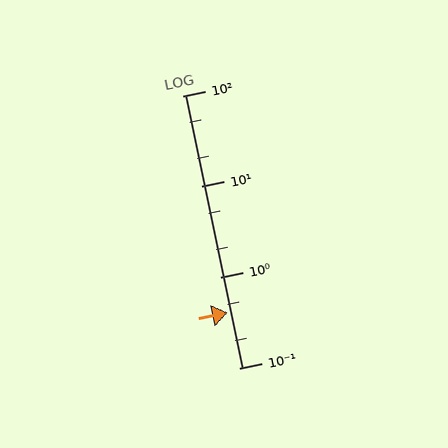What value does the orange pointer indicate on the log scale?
The pointer indicates approximately 0.41.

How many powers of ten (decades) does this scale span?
The scale spans 3 decades, from 0.1 to 100.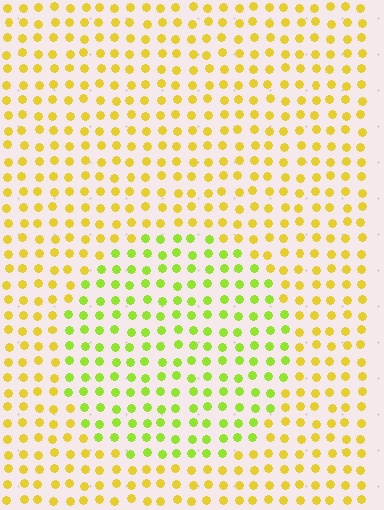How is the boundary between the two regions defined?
The boundary is defined purely by a slight shift in hue (about 35 degrees). Spacing, size, and orientation are identical on both sides.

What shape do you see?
I see a circle.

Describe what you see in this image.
The image is filled with small yellow elements in a uniform arrangement. A circle-shaped region is visible where the elements are tinted to a slightly different hue, forming a subtle color boundary.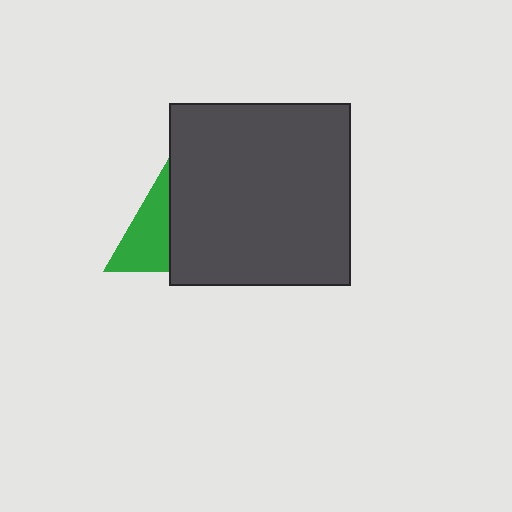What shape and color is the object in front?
The object in front is a dark gray square.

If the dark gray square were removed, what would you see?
You would see the complete green triangle.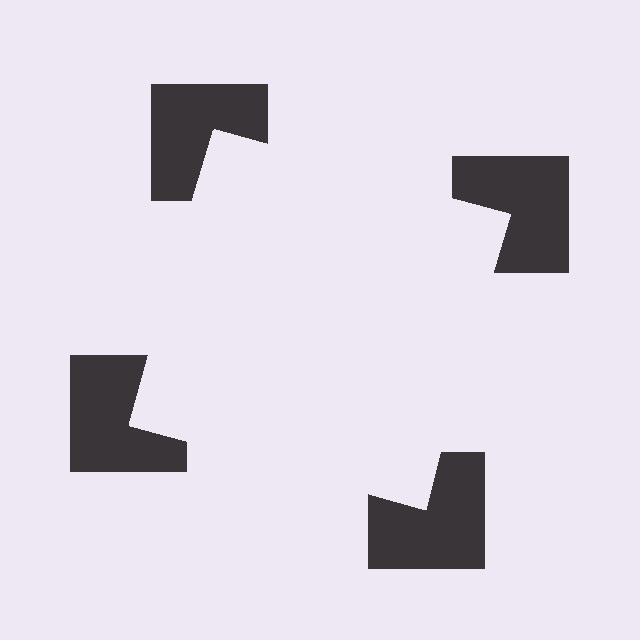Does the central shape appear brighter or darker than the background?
It typically appears slightly brighter than the background, even though no actual brightness change is drawn.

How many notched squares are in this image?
There are 4 — one at each vertex of the illusory square.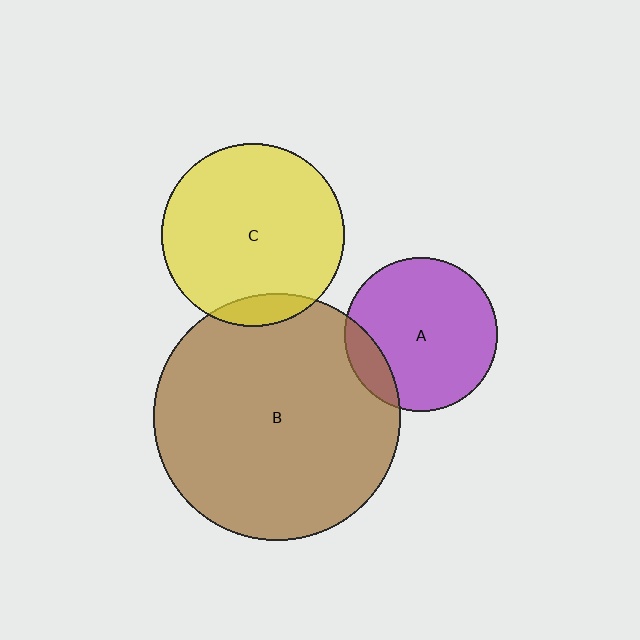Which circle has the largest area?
Circle B (brown).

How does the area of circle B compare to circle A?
Approximately 2.6 times.